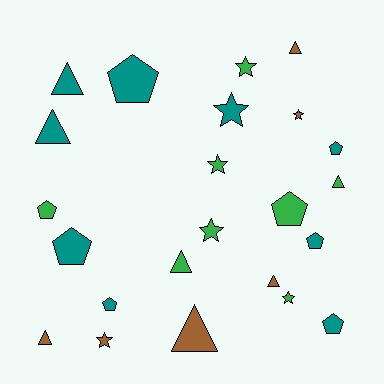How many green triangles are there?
There are 2 green triangles.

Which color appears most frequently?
Teal, with 9 objects.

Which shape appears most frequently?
Pentagon, with 8 objects.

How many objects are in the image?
There are 23 objects.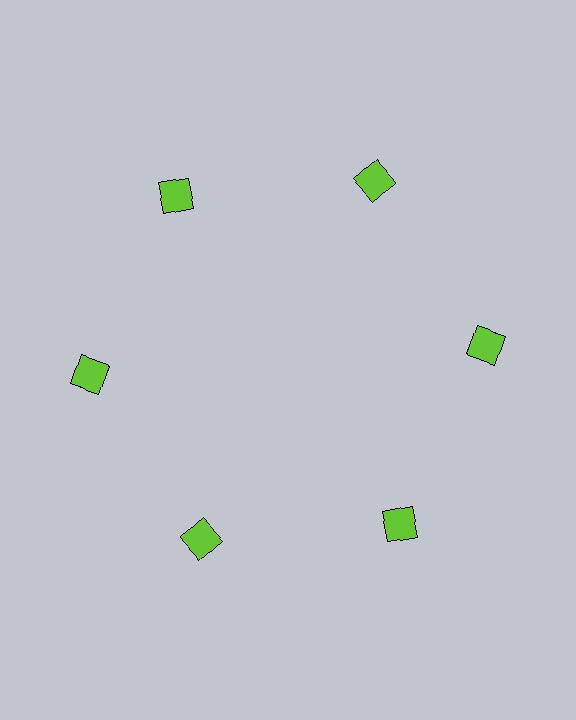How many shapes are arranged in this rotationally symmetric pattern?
There are 6 shapes, arranged in 6 groups of 1.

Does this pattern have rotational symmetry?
Yes, this pattern has 6-fold rotational symmetry. It looks the same after rotating 60 degrees around the center.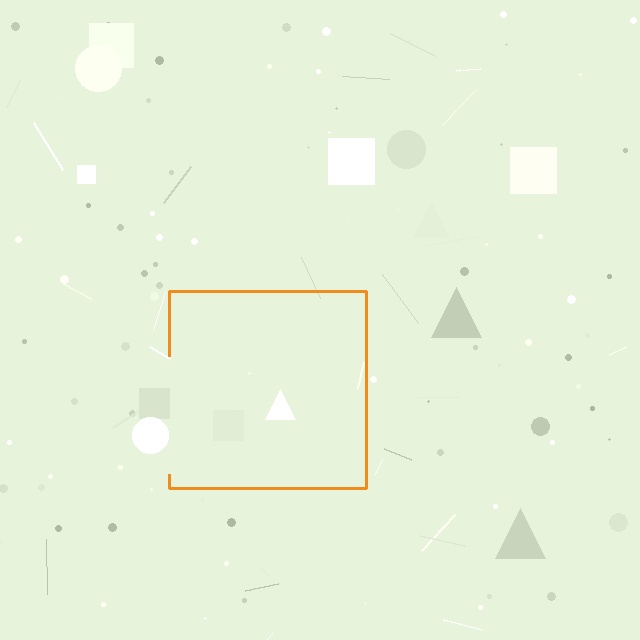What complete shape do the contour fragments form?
The contour fragments form a square.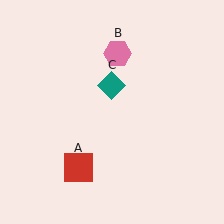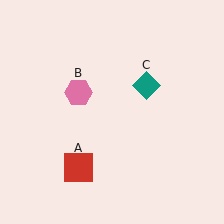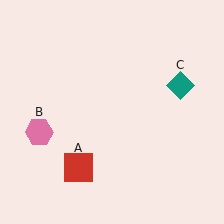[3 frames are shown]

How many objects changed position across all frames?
2 objects changed position: pink hexagon (object B), teal diamond (object C).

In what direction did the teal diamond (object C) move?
The teal diamond (object C) moved right.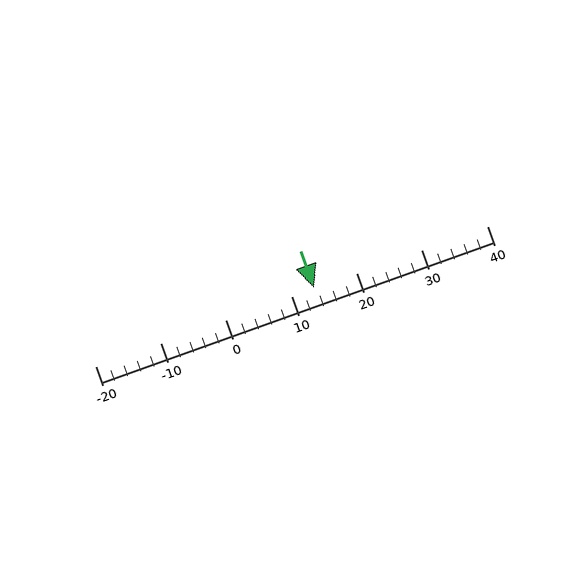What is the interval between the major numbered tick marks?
The major tick marks are spaced 10 units apart.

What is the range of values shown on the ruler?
The ruler shows values from -20 to 40.